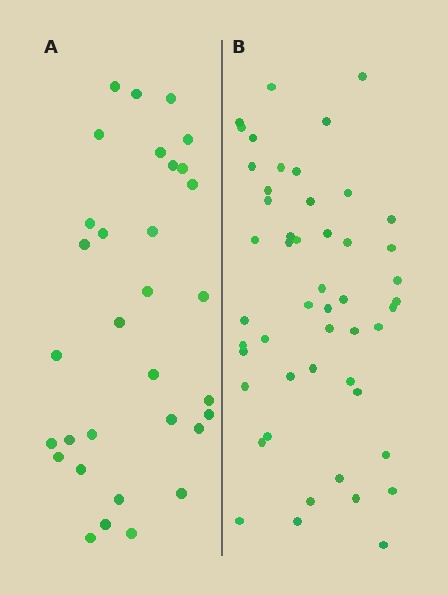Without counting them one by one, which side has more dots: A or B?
Region B (the right region) has more dots.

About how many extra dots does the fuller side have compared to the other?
Region B has approximately 20 more dots than region A.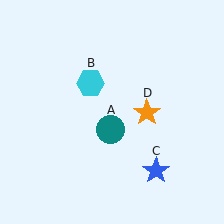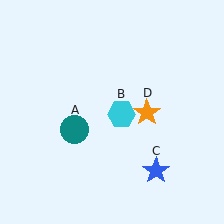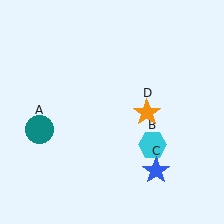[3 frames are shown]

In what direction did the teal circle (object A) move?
The teal circle (object A) moved left.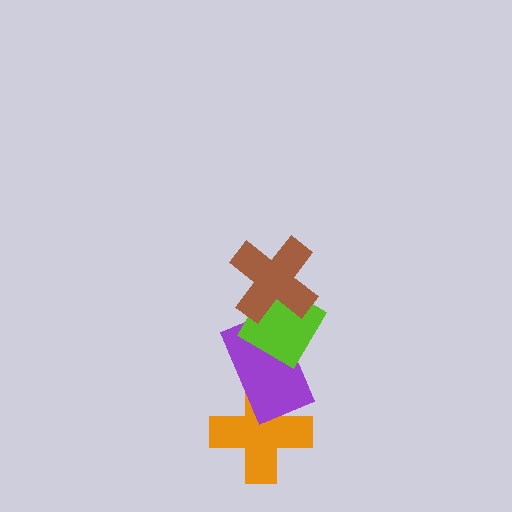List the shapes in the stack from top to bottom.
From top to bottom: the brown cross, the lime diamond, the purple rectangle, the orange cross.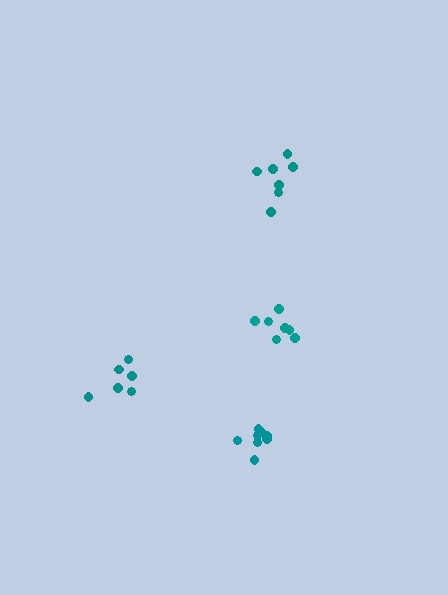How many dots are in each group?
Group 1: 7 dots, Group 2: 6 dots, Group 3: 8 dots, Group 4: 7 dots (28 total).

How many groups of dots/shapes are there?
There are 4 groups.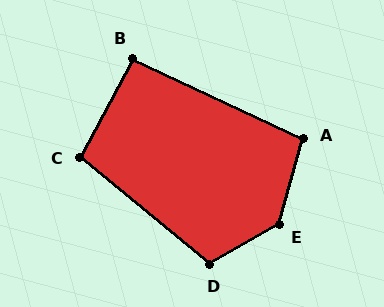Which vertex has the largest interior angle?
E, at approximately 136 degrees.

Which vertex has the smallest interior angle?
B, at approximately 93 degrees.